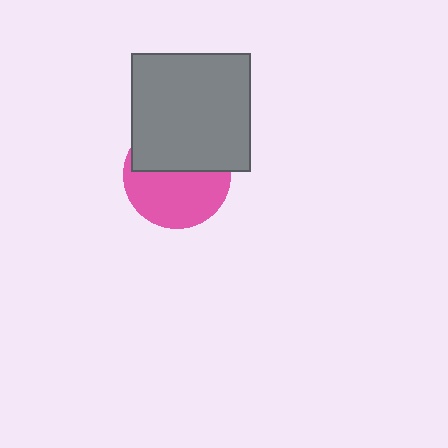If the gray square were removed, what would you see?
You would see the complete pink circle.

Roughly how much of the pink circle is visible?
About half of it is visible (roughly 56%).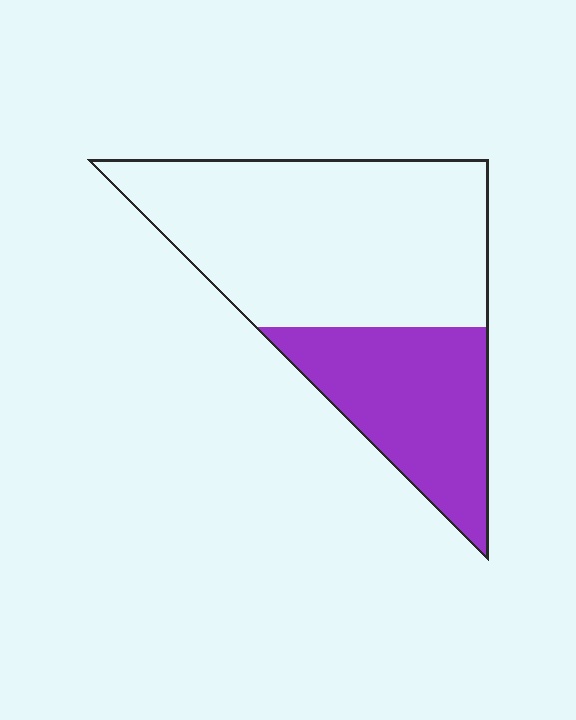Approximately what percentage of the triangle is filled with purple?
Approximately 35%.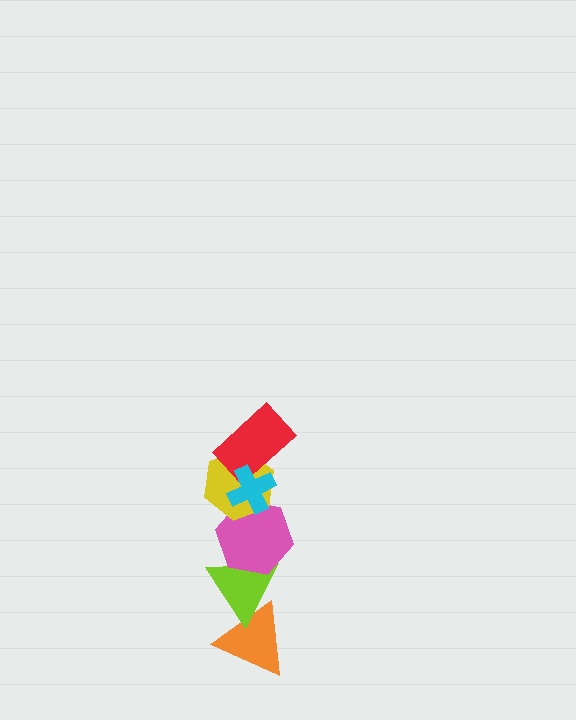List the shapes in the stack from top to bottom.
From top to bottom: the cyan cross, the red rectangle, the yellow hexagon, the pink hexagon, the lime triangle, the orange triangle.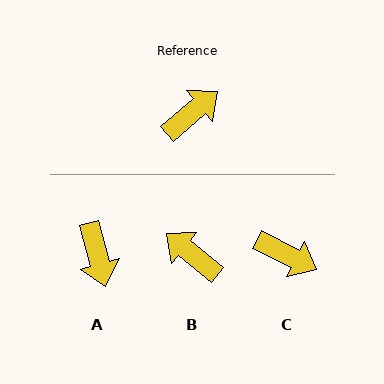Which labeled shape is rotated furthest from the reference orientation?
A, about 115 degrees away.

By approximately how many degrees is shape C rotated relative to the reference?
Approximately 67 degrees clockwise.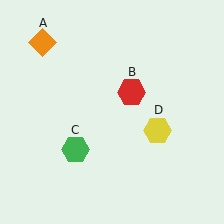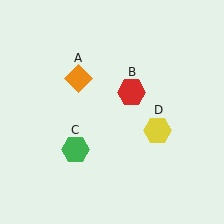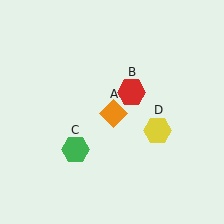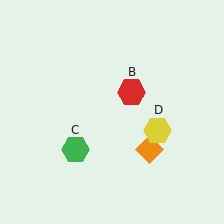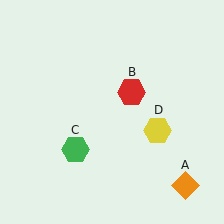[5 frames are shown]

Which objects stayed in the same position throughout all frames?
Red hexagon (object B) and green hexagon (object C) and yellow hexagon (object D) remained stationary.